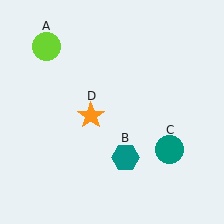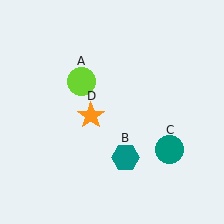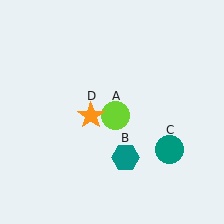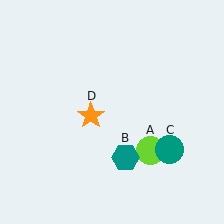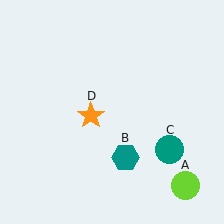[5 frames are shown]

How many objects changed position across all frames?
1 object changed position: lime circle (object A).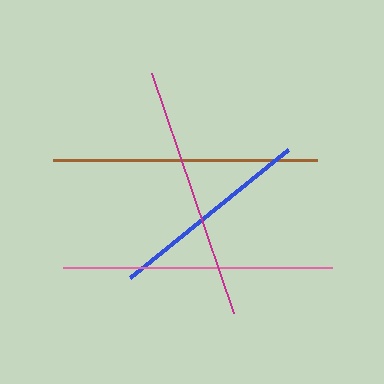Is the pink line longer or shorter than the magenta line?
The pink line is longer than the magenta line.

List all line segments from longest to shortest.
From longest to shortest: pink, brown, magenta, blue.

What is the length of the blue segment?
The blue segment is approximately 204 pixels long.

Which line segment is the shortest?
The blue line is the shortest at approximately 204 pixels.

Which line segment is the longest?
The pink line is the longest at approximately 269 pixels.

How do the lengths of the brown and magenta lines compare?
The brown and magenta lines are approximately the same length.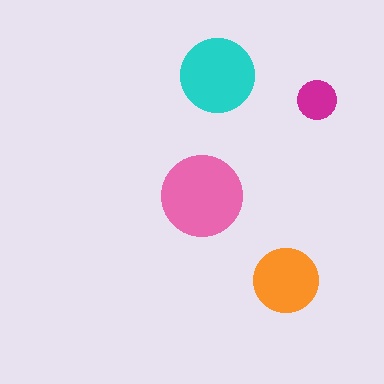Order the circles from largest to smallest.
the pink one, the cyan one, the orange one, the magenta one.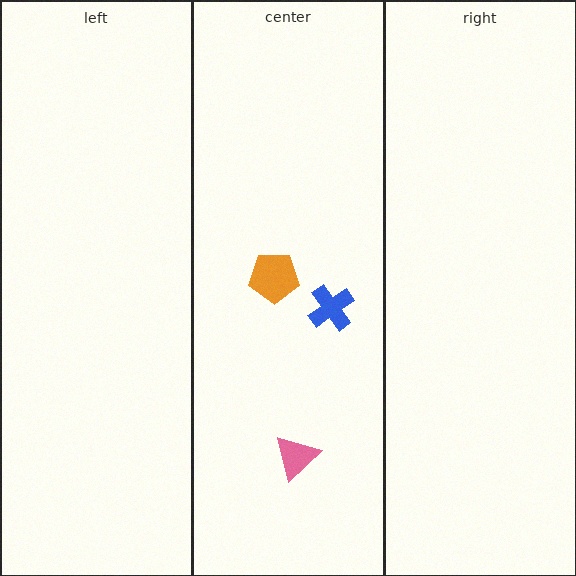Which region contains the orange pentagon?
The center region.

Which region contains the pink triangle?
The center region.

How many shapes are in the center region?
3.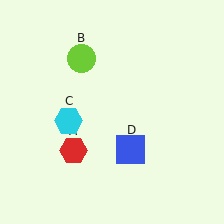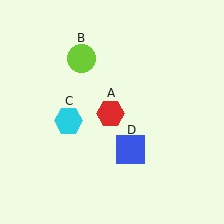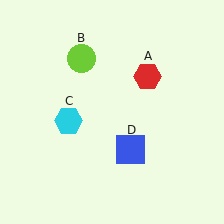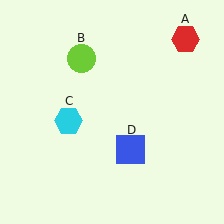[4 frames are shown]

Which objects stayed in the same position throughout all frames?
Lime circle (object B) and cyan hexagon (object C) and blue square (object D) remained stationary.